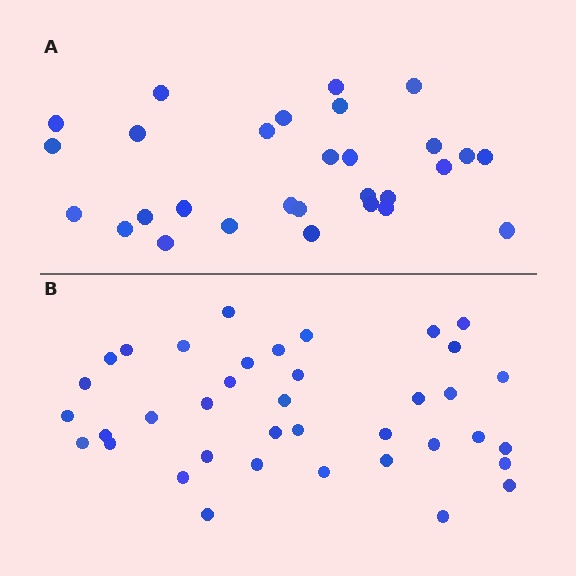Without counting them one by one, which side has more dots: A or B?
Region B (the bottom region) has more dots.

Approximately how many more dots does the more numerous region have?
Region B has roughly 8 or so more dots than region A.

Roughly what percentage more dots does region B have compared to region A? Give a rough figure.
About 30% more.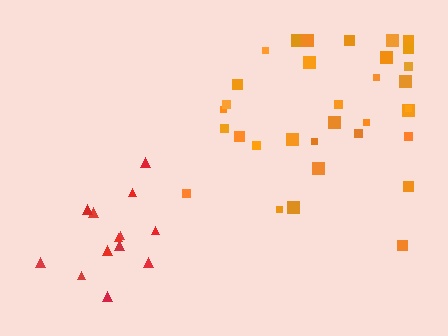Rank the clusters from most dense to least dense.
orange, red.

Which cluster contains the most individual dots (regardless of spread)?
Orange (33).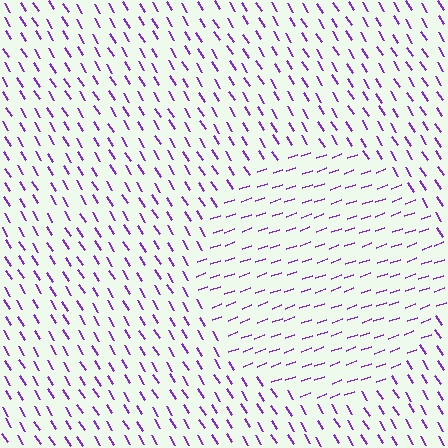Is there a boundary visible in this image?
Yes, there is a texture boundary formed by a change in line orientation.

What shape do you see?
I see a circle.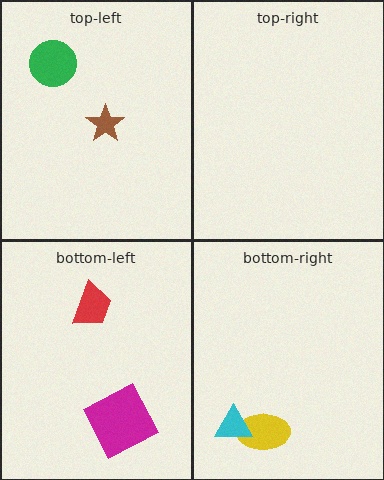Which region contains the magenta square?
The bottom-left region.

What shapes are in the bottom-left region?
The magenta square, the red trapezoid.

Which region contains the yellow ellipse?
The bottom-right region.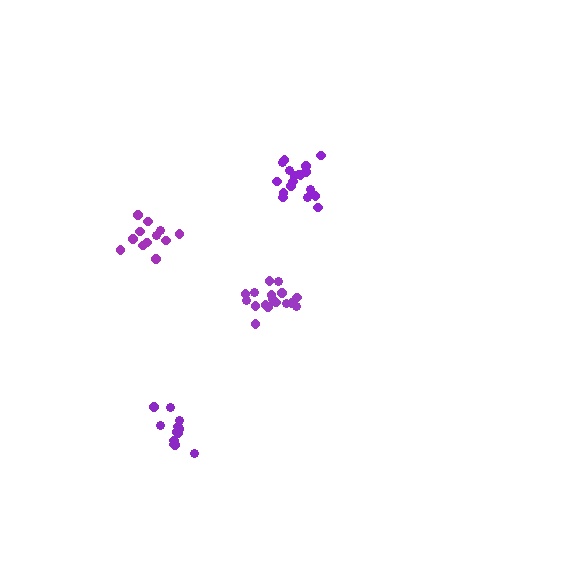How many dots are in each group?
Group 1: 12 dots, Group 2: 18 dots, Group 3: 12 dots, Group 4: 17 dots (59 total).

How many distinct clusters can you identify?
There are 4 distinct clusters.